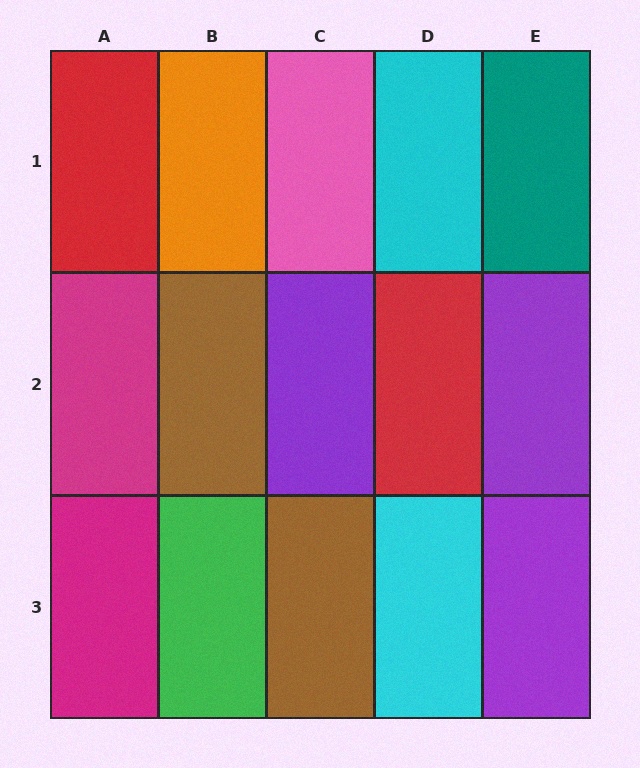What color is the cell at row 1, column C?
Pink.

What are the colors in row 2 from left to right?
Magenta, brown, purple, red, purple.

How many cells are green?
1 cell is green.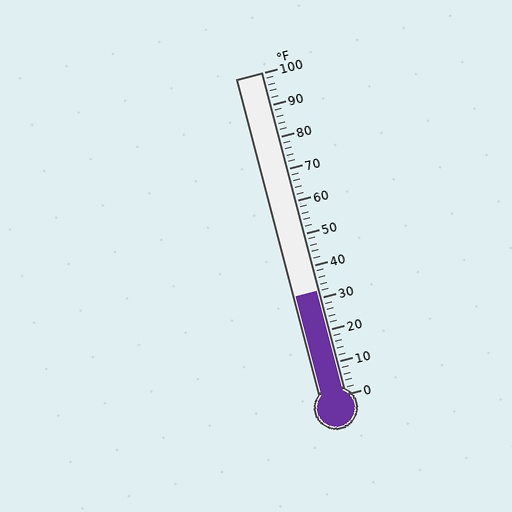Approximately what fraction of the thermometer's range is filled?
The thermometer is filled to approximately 30% of its range.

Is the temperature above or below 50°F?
The temperature is below 50°F.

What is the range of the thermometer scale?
The thermometer scale ranges from 0°F to 100°F.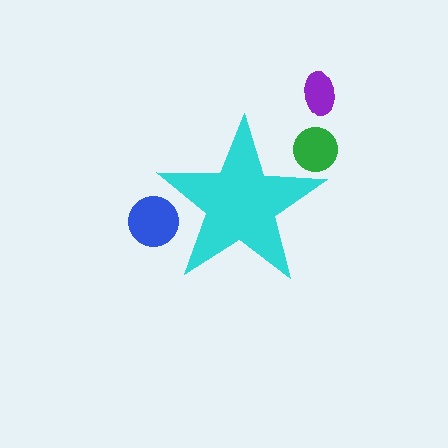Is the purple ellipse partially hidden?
No, the purple ellipse is fully visible.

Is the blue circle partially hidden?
Yes, the blue circle is partially hidden behind the cyan star.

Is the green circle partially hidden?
Yes, the green circle is partially hidden behind the cyan star.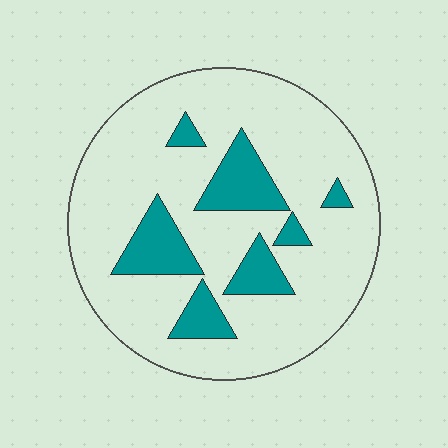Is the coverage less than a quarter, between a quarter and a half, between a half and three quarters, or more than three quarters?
Less than a quarter.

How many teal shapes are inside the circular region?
7.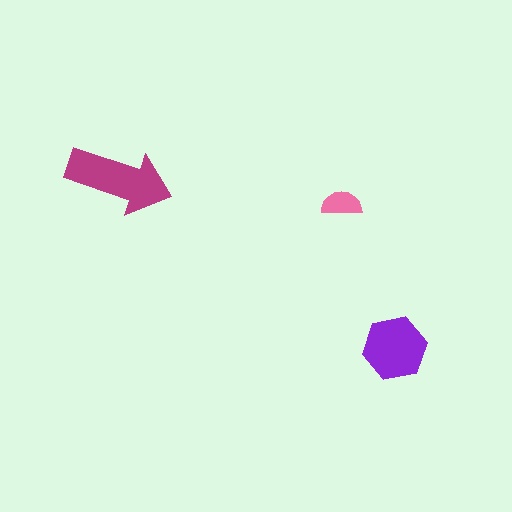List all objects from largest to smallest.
The magenta arrow, the purple hexagon, the pink semicircle.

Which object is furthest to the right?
The purple hexagon is rightmost.